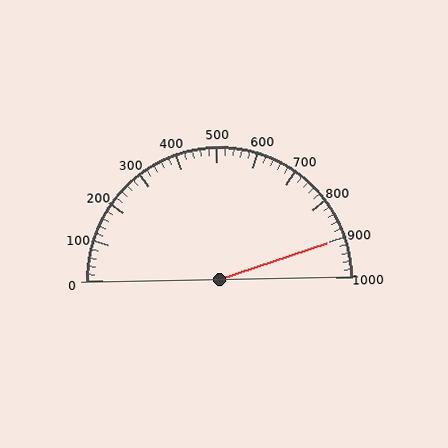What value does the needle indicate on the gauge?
The needle indicates approximately 900.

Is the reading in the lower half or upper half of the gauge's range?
The reading is in the upper half of the range (0 to 1000).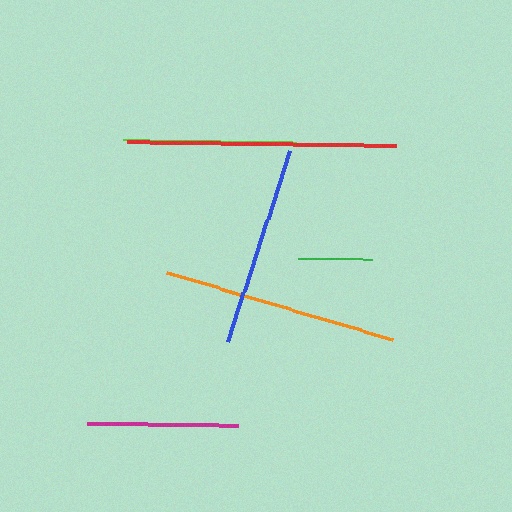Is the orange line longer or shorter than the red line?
The red line is longer than the orange line.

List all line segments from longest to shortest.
From longest to shortest: red, orange, blue, lime, magenta, green.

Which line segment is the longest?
The red line is the longest at approximately 269 pixels.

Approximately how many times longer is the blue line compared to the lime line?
The blue line is approximately 1.1 times the length of the lime line.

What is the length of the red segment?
The red segment is approximately 269 pixels long.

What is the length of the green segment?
The green segment is approximately 74 pixels long.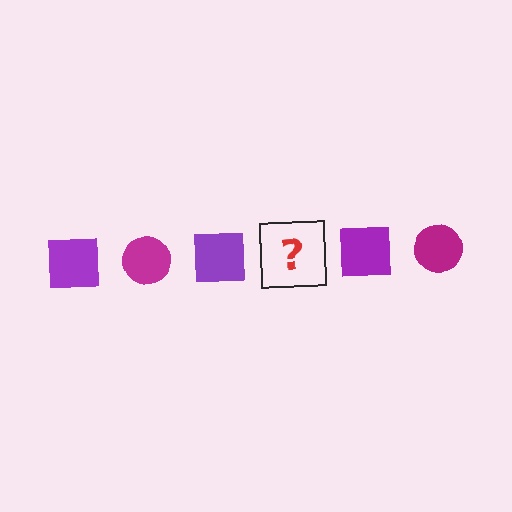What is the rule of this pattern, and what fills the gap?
The rule is that the pattern alternates between purple square and magenta circle. The gap should be filled with a magenta circle.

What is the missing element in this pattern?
The missing element is a magenta circle.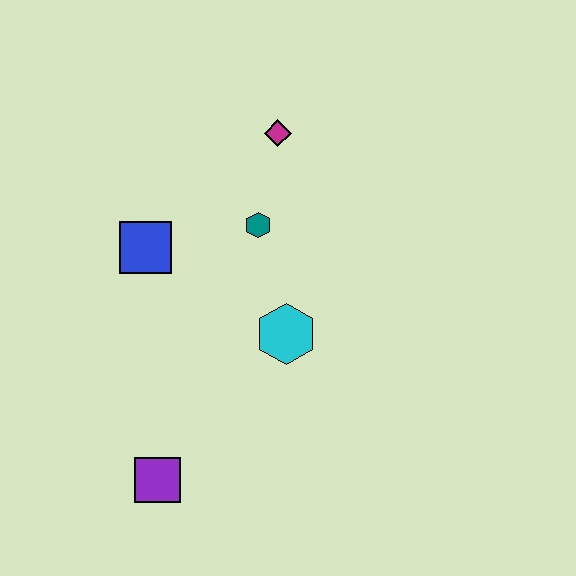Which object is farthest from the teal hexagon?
The purple square is farthest from the teal hexagon.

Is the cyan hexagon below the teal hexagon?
Yes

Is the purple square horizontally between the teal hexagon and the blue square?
Yes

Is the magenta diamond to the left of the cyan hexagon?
Yes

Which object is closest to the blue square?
The teal hexagon is closest to the blue square.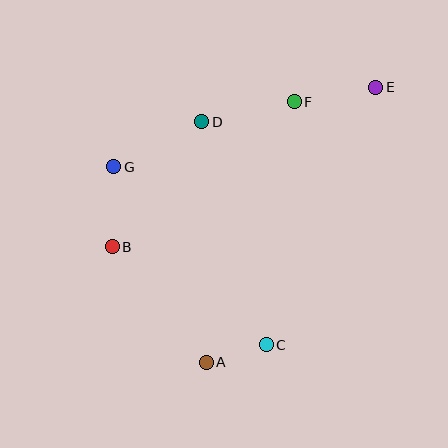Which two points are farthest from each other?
Points A and E are farthest from each other.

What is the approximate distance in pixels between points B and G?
The distance between B and G is approximately 80 pixels.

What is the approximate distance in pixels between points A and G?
The distance between A and G is approximately 216 pixels.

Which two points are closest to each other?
Points A and C are closest to each other.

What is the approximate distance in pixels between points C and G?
The distance between C and G is approximately 234 pixels.